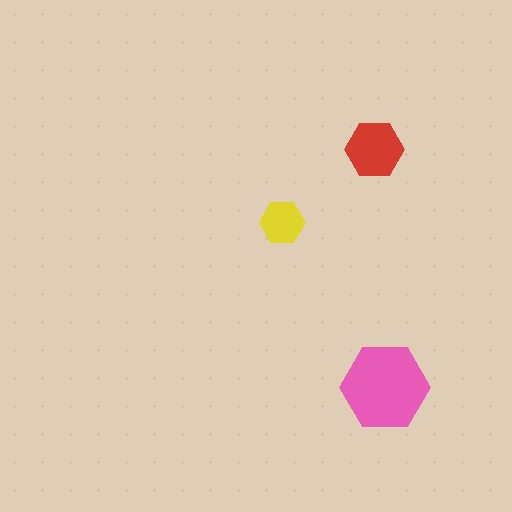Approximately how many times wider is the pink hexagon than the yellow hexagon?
About 2 times wider.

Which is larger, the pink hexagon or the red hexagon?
The pink one.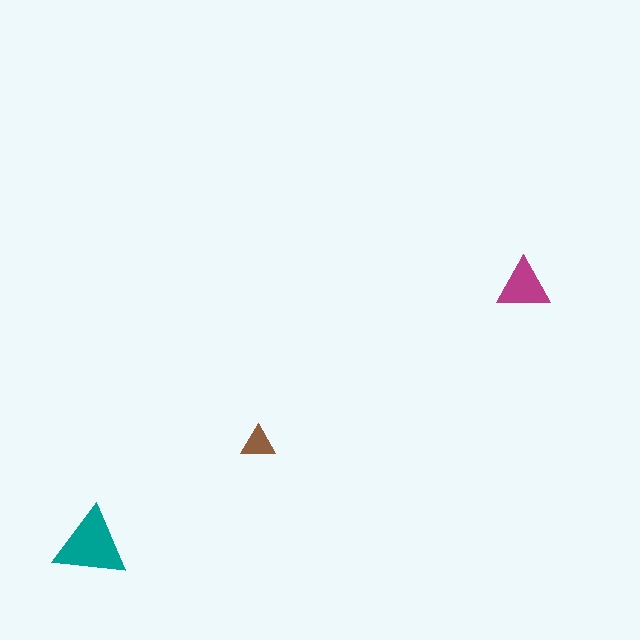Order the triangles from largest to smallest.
the teal one, the magenta one, the brown one.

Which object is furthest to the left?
The teal triangle is leftmost.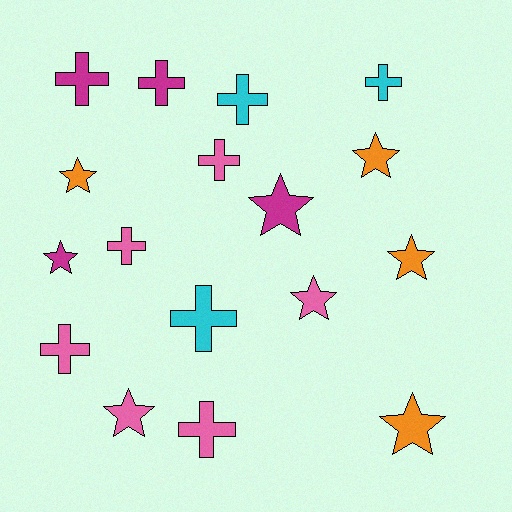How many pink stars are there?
There are 2 pink stars.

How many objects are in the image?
There are 17 objects.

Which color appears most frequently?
Pink, with 6 objects.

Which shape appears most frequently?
Cross, with 9 objects.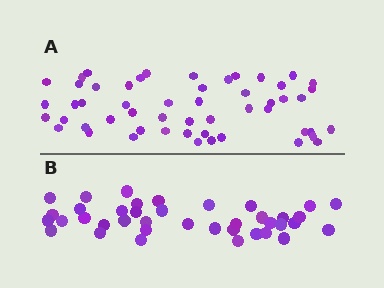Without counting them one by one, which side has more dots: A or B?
Region A (the top region) has more dots.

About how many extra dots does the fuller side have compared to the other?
Region A has approximately 15 more dots than region B.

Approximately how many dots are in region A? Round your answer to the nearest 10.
About 50 dots. (The exact count is 53, which rounds to 50.)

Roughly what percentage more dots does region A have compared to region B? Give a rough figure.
About 35% more.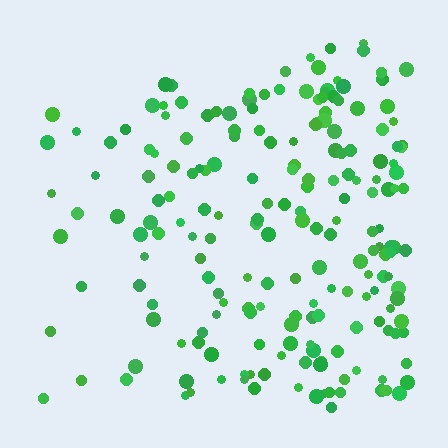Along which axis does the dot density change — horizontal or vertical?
Horizontal.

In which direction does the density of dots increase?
From left to right, with the right side densest.